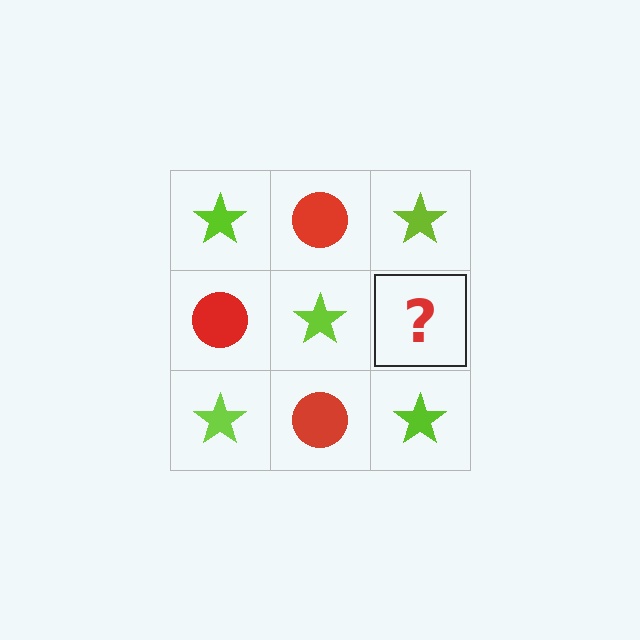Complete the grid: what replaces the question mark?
The question mark should be replaced with a red circle.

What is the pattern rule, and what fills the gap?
The rule is that it alternates lime star and red circle in a checkerboard pattern. The gap should be filled with a red circle.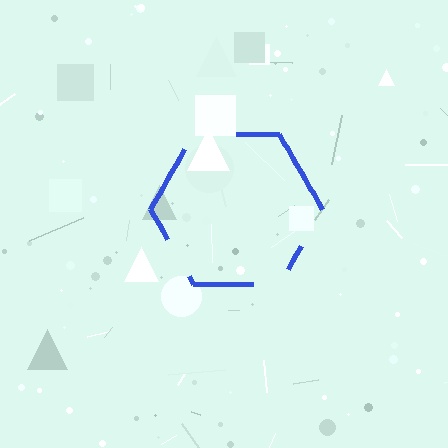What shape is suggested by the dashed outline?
The dashed outline suggests a hexagon.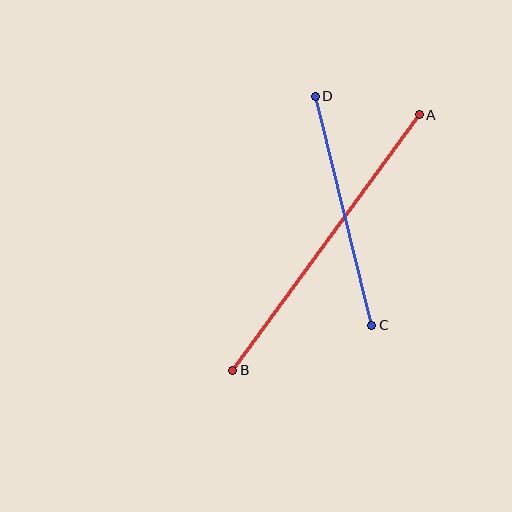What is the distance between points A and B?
The distance is approximately 316 pixels.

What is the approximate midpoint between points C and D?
The midpoint is at approximately (344, 211) pixels.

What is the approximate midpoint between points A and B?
The midpoint is at approximately (326, 242) pixels.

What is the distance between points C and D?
The distance is approximately 236 pixels.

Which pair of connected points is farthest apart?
Points A and B are farthest apart.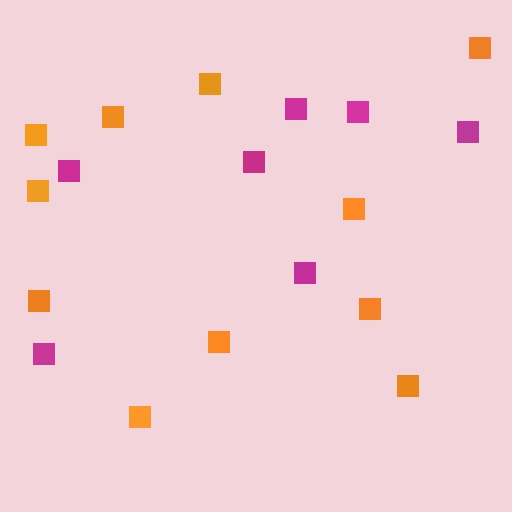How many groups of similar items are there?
There are 2 groups: one group of magenta squares (7) and one group of orange squares (11).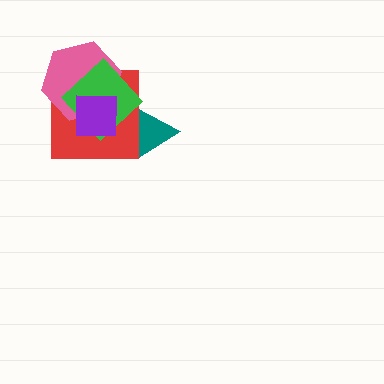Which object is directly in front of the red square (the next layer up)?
The pink hexagon is directly in front of the red square.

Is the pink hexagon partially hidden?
Yes, it is partially covered by another shape.